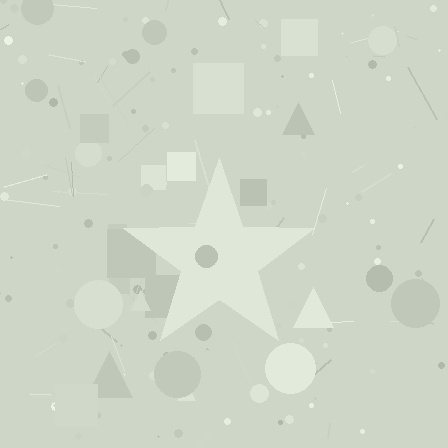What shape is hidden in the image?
A star is hidden in the image.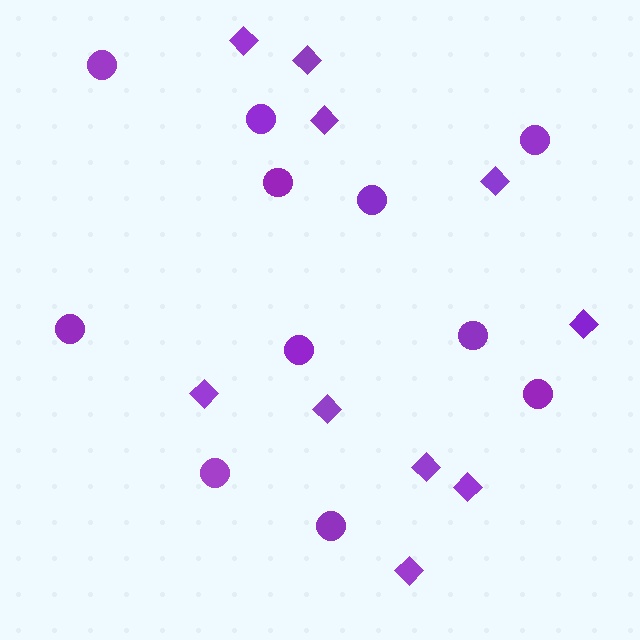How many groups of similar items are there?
There are 2 groups: one group of diamonds (10) and one group of circles (11).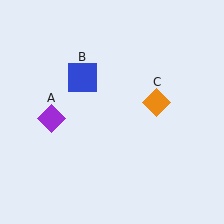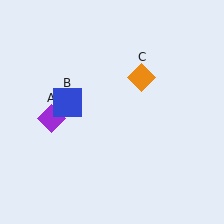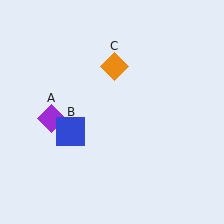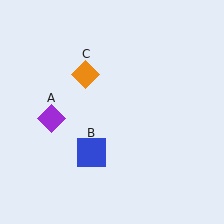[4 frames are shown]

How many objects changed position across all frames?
2 objects changed position: blue square (object B), orange diamond (object C).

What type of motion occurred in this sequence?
The blue square (object B), orange diamond (object C) rotated counterclockwise around the center of the scene.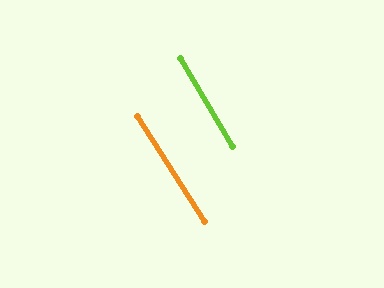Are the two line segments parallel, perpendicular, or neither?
Parallel — their directions differ by only 1.2°.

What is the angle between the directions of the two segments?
Approximately 1 degree.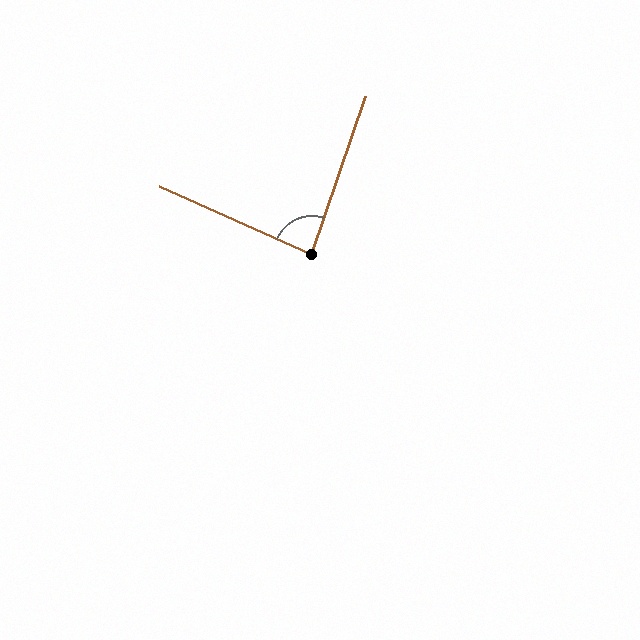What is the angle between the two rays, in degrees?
Approximately 85 degrees.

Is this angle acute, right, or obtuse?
It is acute.